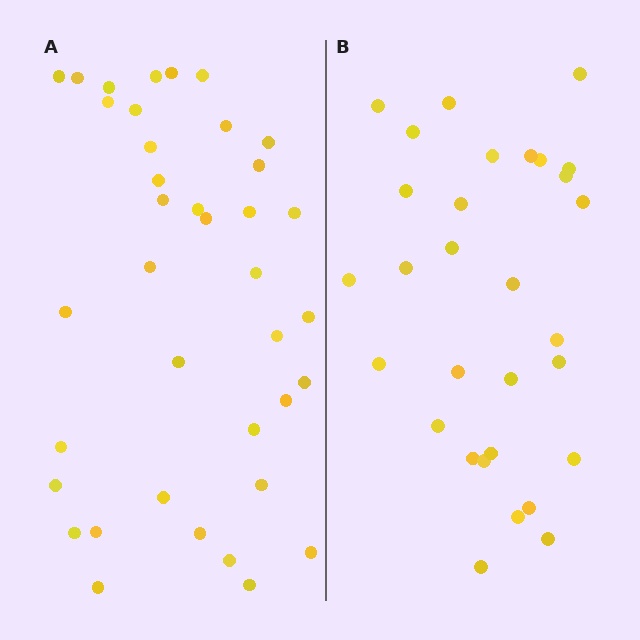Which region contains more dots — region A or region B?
Region A (the left region) has more dots.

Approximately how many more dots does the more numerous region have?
Region A has roughly 8 or so more dots than region B.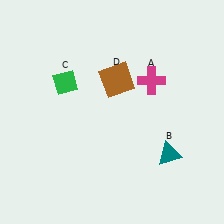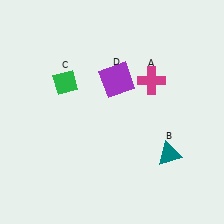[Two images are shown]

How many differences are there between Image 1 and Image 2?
There is 1 difference between the two images.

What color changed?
The square (D) changed from brown in Image 1 to purple in Image 2.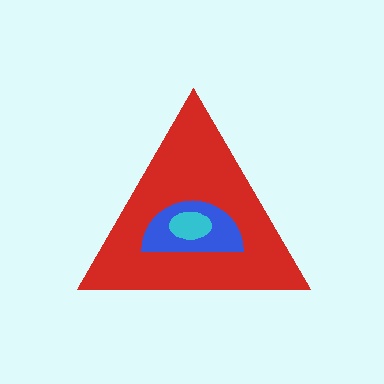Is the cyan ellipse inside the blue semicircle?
Yes.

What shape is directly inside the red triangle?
The blue semicircle.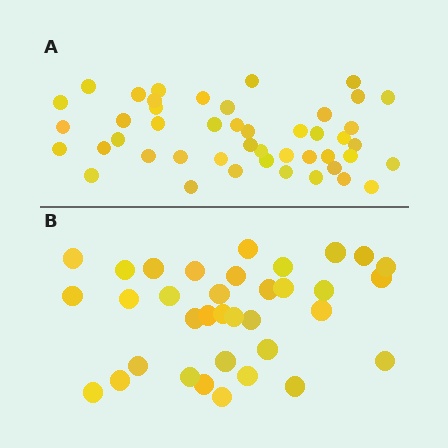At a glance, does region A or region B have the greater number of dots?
Region A (the top region) has more dots.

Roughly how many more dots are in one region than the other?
Region A has roughly 12 or so more dots than region B.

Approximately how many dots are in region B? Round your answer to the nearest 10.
About 40 dots. (The exact count is 35, which rounds to 40.)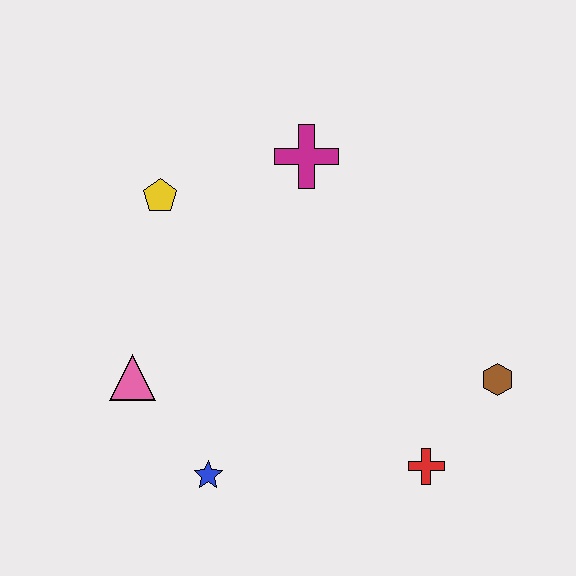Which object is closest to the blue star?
The pink triangle is closest to the blue star.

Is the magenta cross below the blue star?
No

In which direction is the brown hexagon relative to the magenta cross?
The brown hexagon is below the magenta cross.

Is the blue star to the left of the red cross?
Yes